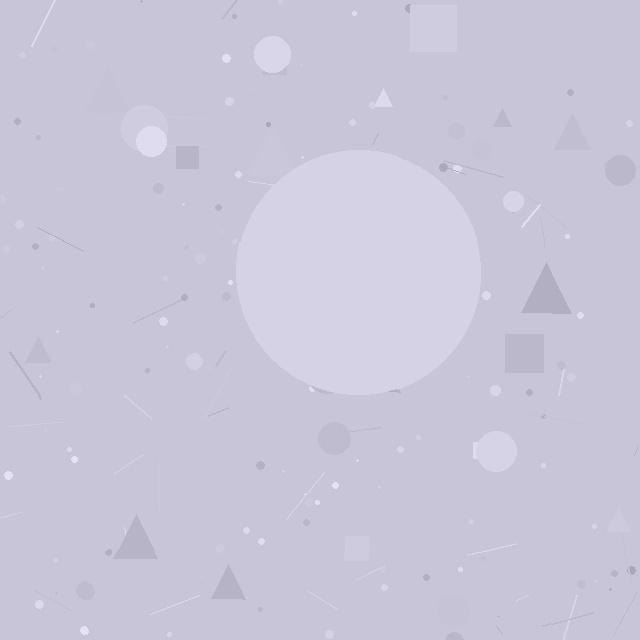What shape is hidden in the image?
A circle is hidden in the image.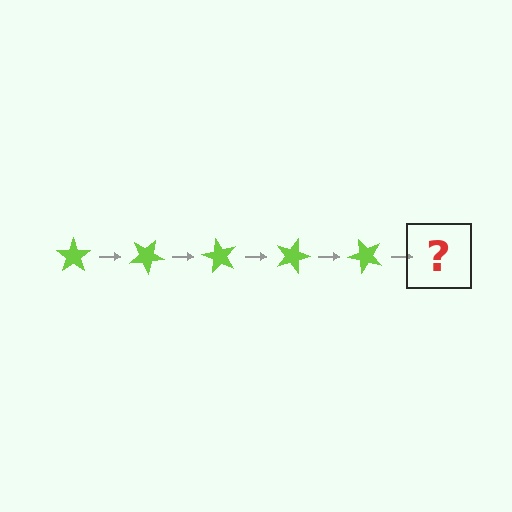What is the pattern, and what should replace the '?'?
The pattern is that the star rotates 30 degrees each step. The '?' should be a lime star rotated 150 degrees.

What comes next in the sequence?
The next element should be a lime star rotated 150 degrees.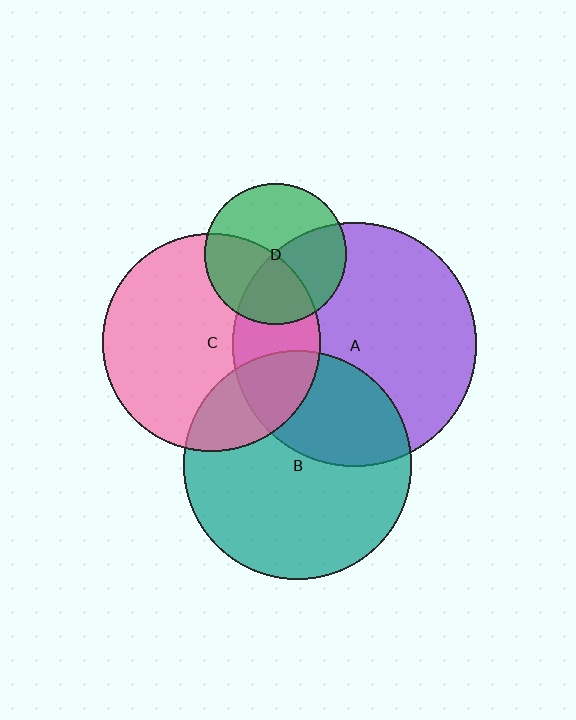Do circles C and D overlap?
Yes.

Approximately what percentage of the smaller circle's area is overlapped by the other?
Approximately 45%.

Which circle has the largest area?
Circle A (purple).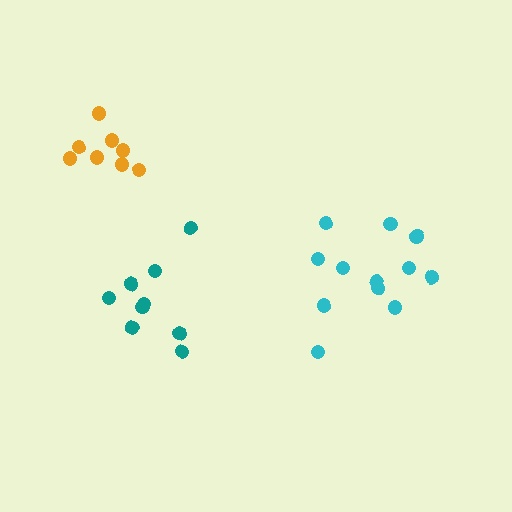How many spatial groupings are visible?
There are 3 spatial groupings.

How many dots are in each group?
Group 1: 8 dots, Group 2: 9 dots, Group 3: 12 dots (29 total).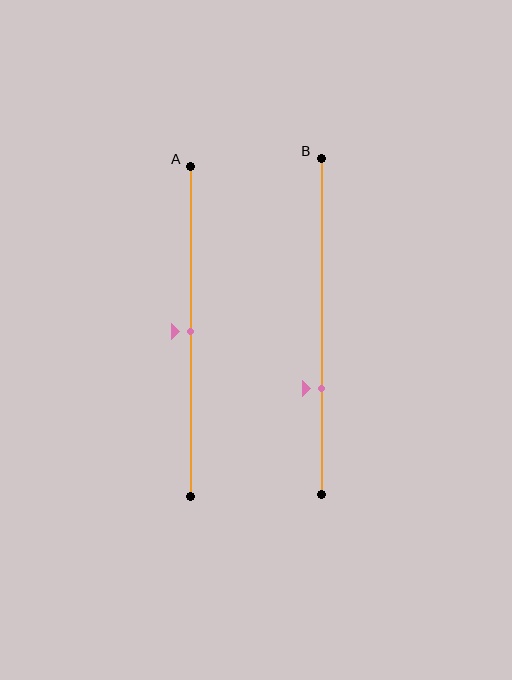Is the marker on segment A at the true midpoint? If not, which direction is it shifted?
Yes, the marker on segment A is at the true midpoint.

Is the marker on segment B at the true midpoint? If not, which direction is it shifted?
No, the marker on segment B is shifted downward by about 18% of the segment length.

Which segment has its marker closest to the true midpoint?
Segment A has its marker closest to the true midpoint.